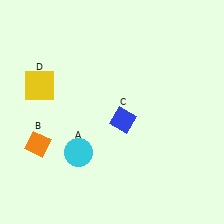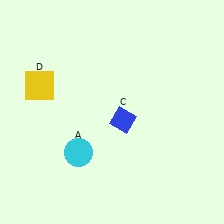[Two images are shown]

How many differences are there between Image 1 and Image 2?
There is 1 difference between the two images.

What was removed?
The orange diamond (B) was removed in Image 2.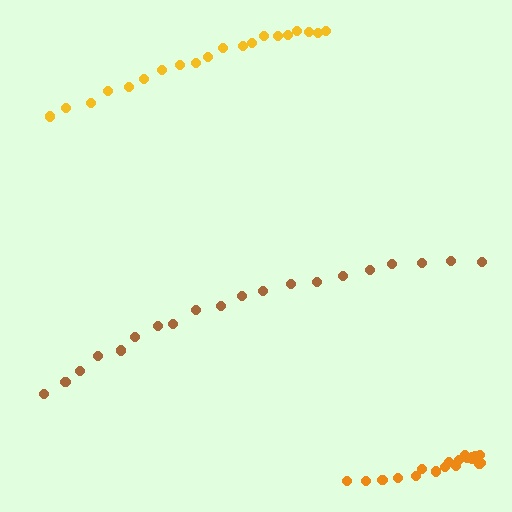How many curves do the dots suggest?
There are 3 distinct paths.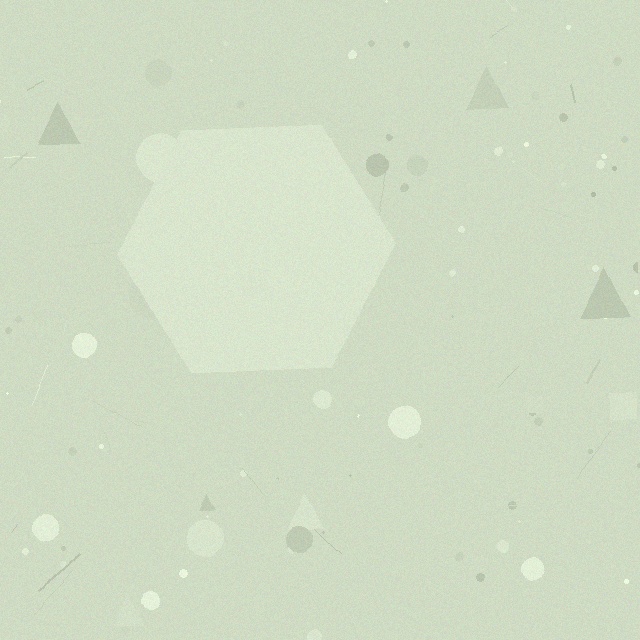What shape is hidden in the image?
A hexagon is hidden in the image.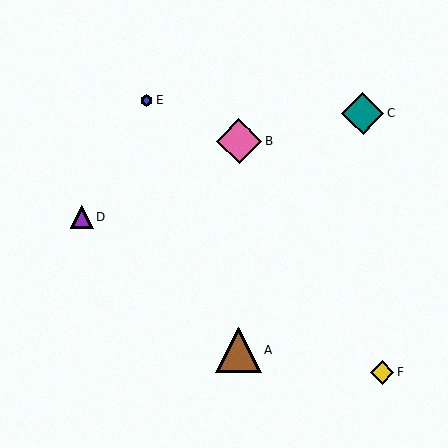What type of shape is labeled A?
Shape A is a brown triangle.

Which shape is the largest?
The brown triangle (labeled A) is the largest.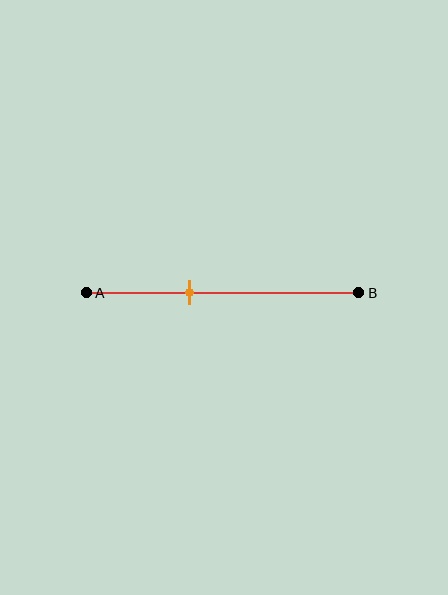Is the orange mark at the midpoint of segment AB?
No, the mark is at about 40% from A, not at the 50% midpoint.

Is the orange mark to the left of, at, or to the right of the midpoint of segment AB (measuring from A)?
The orange mark is to the left of the midpoint of segment AB.